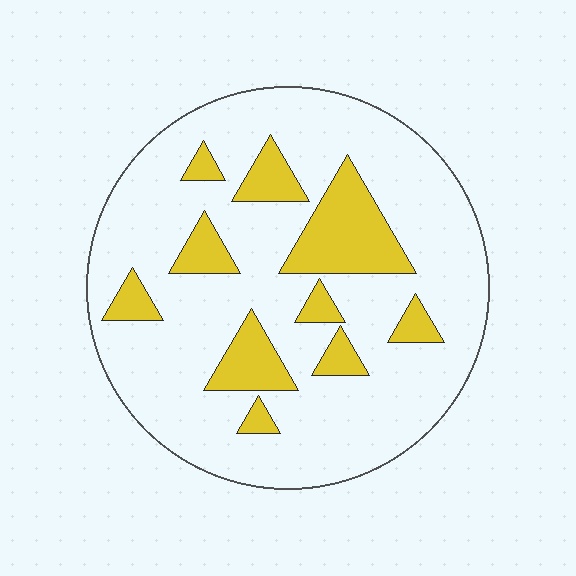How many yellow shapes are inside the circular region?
10.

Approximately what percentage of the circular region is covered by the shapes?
Approximately 20%.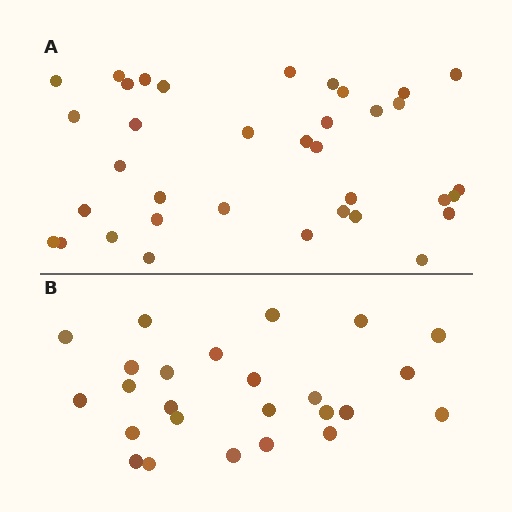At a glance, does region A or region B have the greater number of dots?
Region A (the top region) has more dots.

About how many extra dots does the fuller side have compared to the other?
Region A has roughly 12 or so more dots than region B.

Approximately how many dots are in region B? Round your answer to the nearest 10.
About 20 dots. (The exact count is 25, which rounds to 20.)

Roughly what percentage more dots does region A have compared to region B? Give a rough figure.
About 45% more.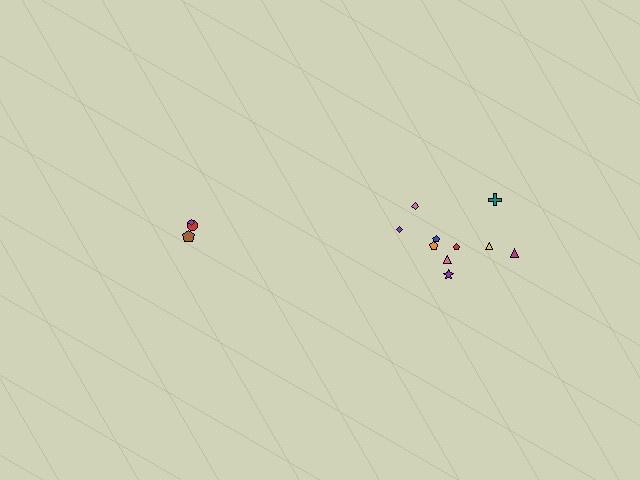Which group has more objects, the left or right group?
The right group.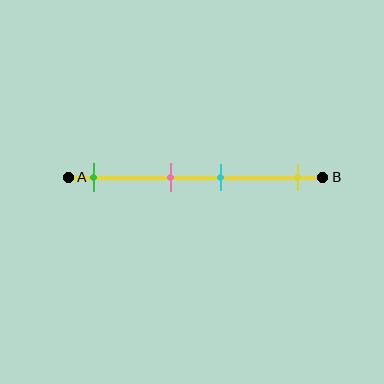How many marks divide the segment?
There are 4 marks dividing the segment.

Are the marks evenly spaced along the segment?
No, the marks are not evenly spaced.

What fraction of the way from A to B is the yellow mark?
The yellow mark is approximately 90% (0.9) of the way from A to B.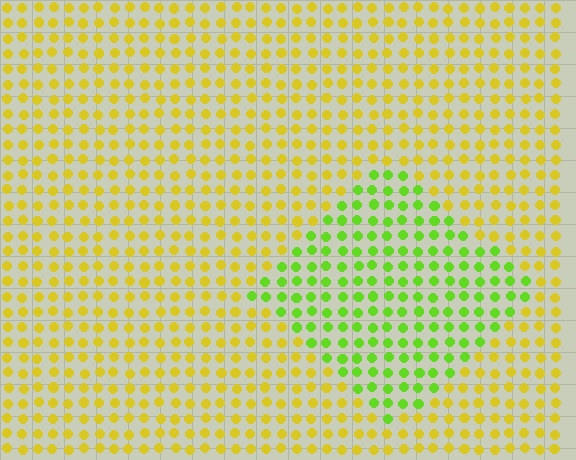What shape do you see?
I see a diamond.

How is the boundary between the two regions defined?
The boundary is defined purely by a slight shift in hue (about 45 degrees). Spacing, size, and orientation are identical on both sides.